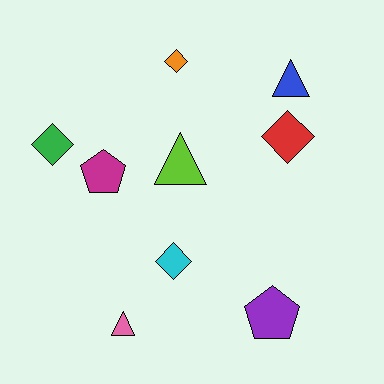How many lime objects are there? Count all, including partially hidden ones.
There is 1 lime object.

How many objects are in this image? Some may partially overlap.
There are 9 objects.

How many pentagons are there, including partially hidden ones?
There are 2 pentagons.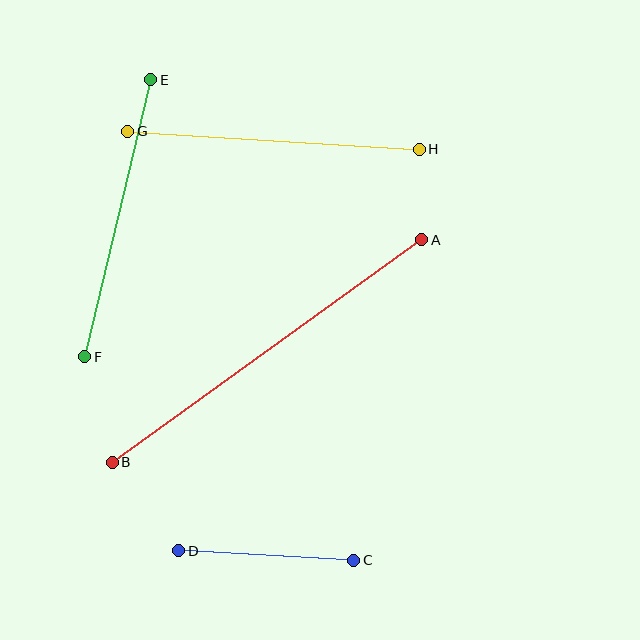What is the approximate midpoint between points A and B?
The midpoint is at approximately (267, 351) pixels.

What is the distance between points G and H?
The distance is approximately 292 pixels.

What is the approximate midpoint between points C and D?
The midpoint is at approximately (266, 556) pixels.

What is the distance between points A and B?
The distance is approximately 381 pixels.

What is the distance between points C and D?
The distance is approximately 175 pixels.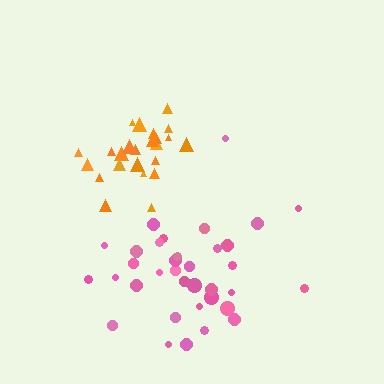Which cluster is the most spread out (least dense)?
Pink.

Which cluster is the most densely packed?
Orange.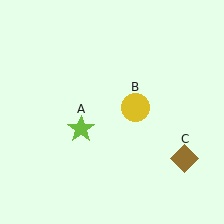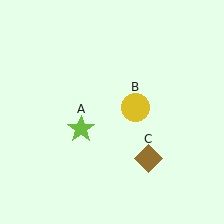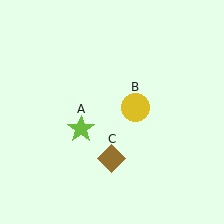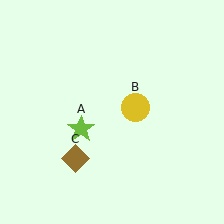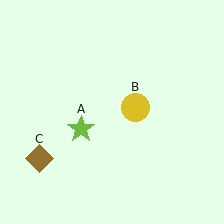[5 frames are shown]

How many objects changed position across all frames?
1 object changed position: brown diamond (object C).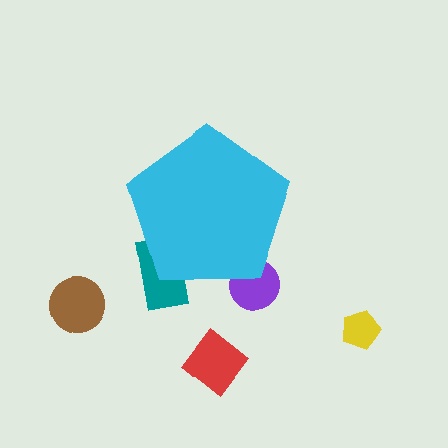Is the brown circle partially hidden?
No, the brown circle is fully visible.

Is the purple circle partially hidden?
Yes, the purple circle is partially hidden behind the cyan pentagon.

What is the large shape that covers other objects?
A cyan pentagon.